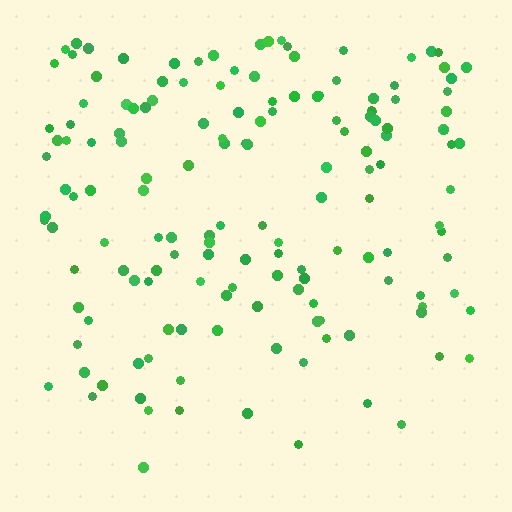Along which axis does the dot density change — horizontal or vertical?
Vertical.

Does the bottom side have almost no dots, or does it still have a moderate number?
Still a moderate number, just noticeably fewer than the top.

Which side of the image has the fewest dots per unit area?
The bottom.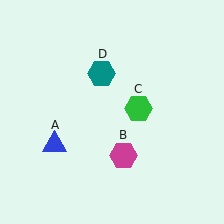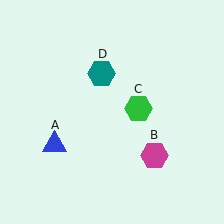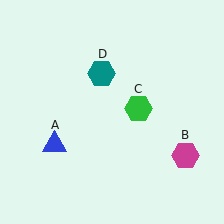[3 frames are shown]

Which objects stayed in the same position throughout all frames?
Blue triangle (object A) and green hexagon (object C) and teal hexagon (object D) remained stationary.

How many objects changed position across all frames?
1 object changed position: magenta hexagon (object B).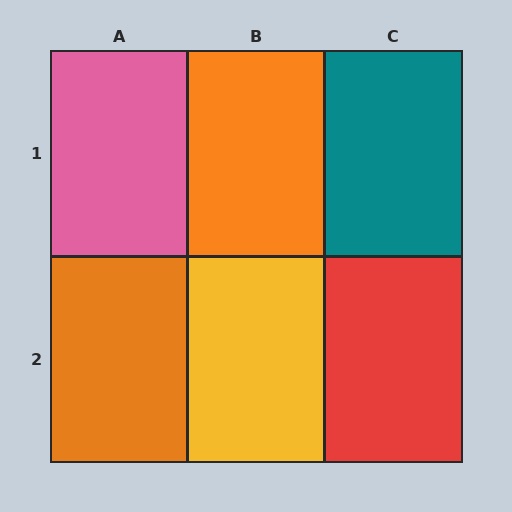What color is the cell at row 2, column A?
Orange.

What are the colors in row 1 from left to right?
Pink, orange, teal.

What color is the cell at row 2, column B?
Yellow.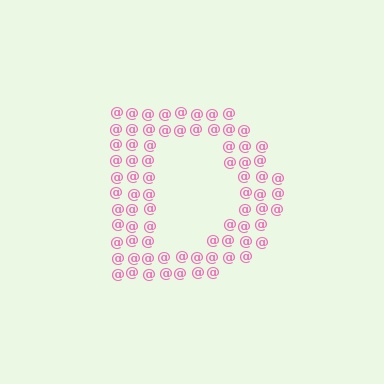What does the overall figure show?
The overall figure shows the letter D.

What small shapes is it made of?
It is made of small at signs.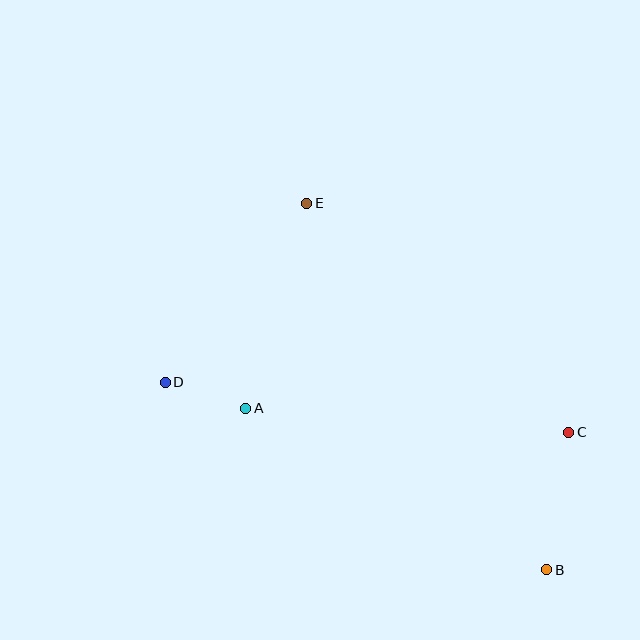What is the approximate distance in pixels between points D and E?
The distance between D and E is approximately 229 pixels.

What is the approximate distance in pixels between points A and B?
The distance between A and B is approximately 342 pixels.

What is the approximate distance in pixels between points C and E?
The distance between C and E is approximately 348 pixels.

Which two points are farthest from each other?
Points B and E are farthest from each other.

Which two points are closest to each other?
Points A and D are closest to each other.